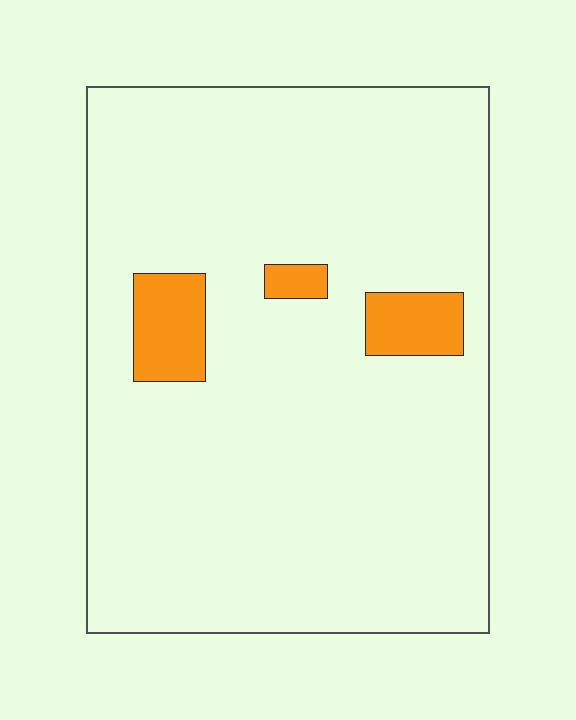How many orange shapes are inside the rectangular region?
3.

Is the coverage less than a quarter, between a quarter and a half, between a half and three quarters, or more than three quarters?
Less than a quarter.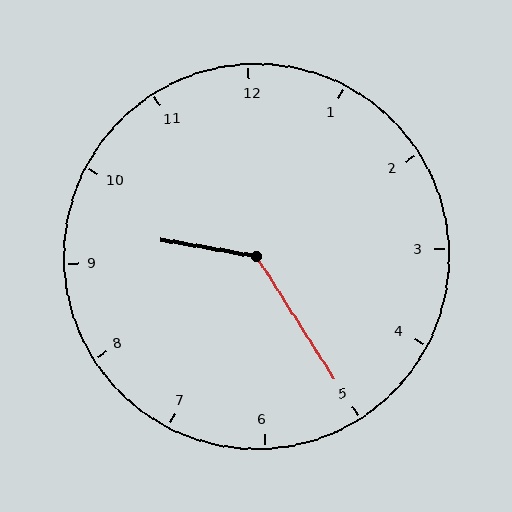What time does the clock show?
9:25.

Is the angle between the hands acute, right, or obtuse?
It is obtuse.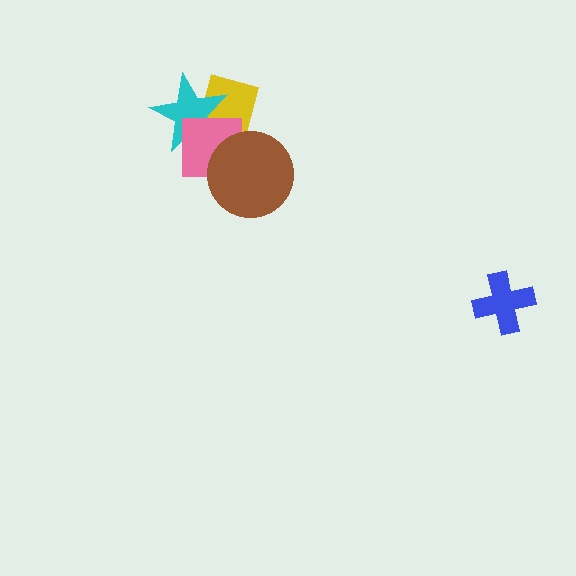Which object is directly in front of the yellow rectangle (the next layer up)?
The cyan star is directly in front of the yellow rectangle.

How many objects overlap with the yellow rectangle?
3 objects overlap with the yellow rectangle.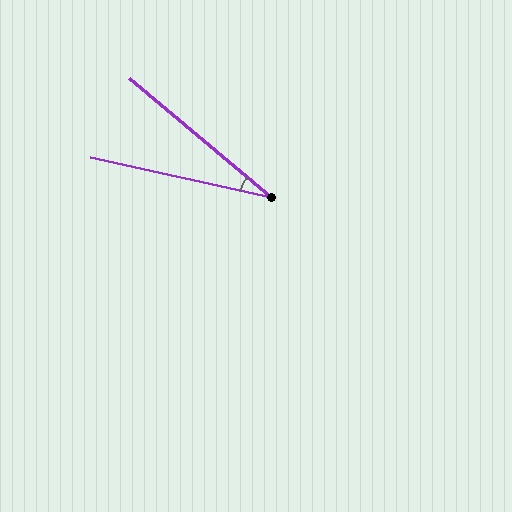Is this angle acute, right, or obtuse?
It is acute.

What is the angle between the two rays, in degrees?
Approximately 28 degrees.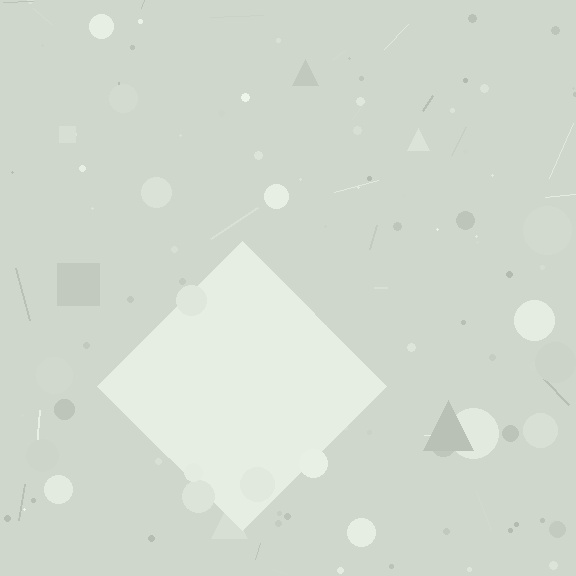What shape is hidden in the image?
A diamond is hidden in the image.